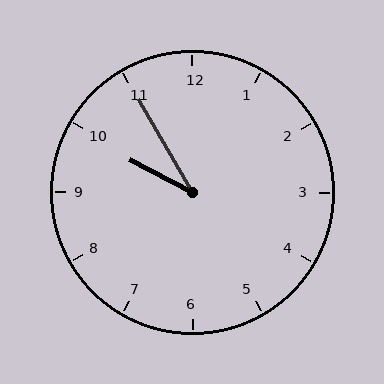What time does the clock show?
9:55.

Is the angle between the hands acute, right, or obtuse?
It is acute.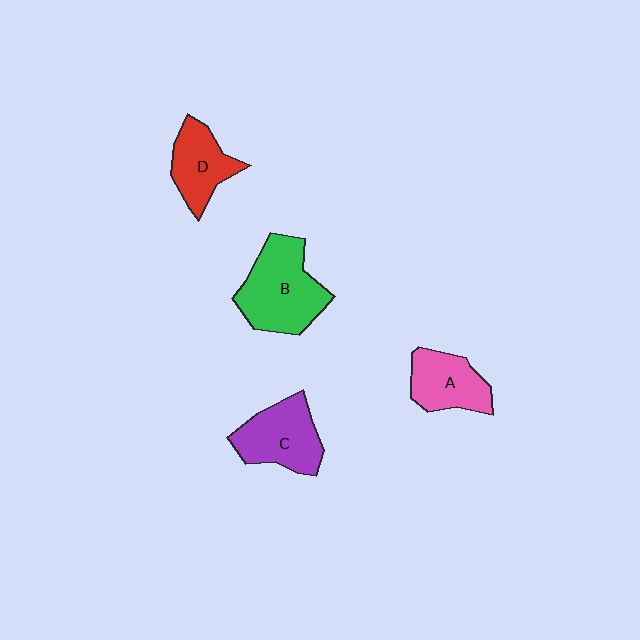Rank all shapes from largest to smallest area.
From largest to smallest: B (green), C (purple), A (pink), D (red).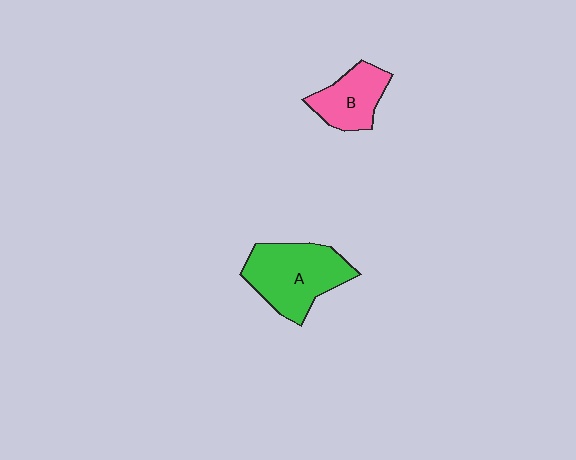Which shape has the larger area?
Shape A (green).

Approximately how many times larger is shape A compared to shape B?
Approximately 1.6 times.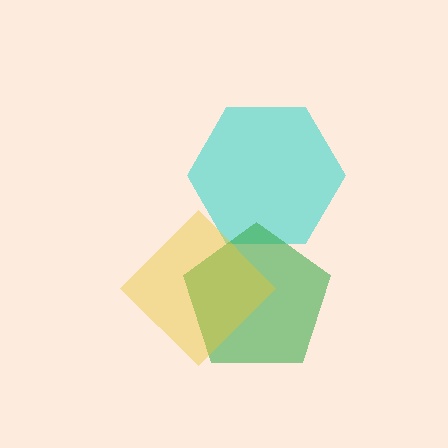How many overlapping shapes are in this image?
There are 3 overlapping shapes in the image.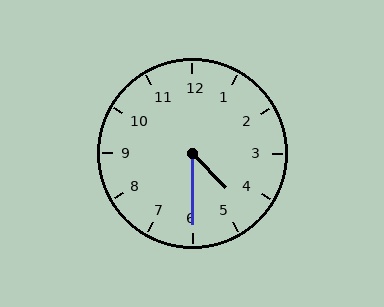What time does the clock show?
4:30.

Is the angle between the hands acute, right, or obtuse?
It is acute.